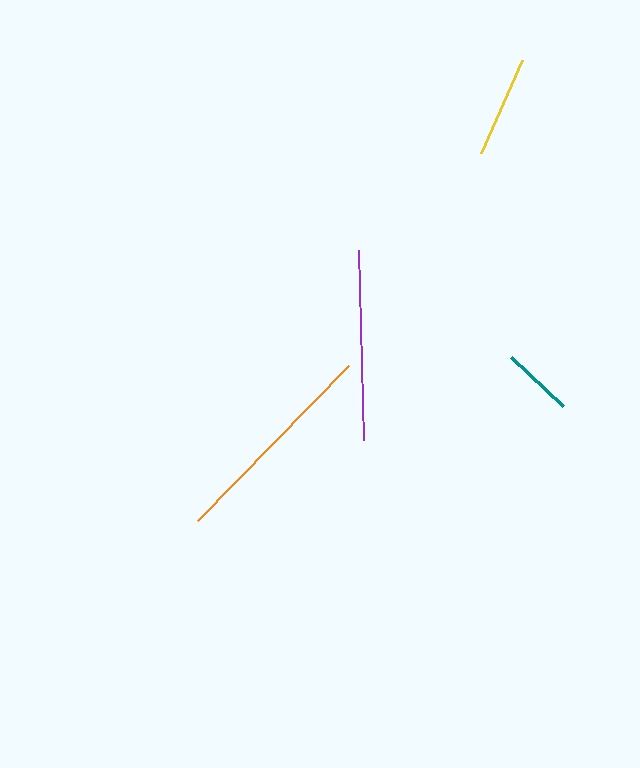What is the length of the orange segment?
The orange segment is approximately 217 pixels long.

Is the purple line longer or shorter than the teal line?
The purple line is longer than the teal line.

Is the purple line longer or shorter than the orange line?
The orange line is longer than the purple line.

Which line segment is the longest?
The orange line is the longest at approximately 217 pixels.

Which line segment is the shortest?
The teal line is the shortest at approximately 72 pixels.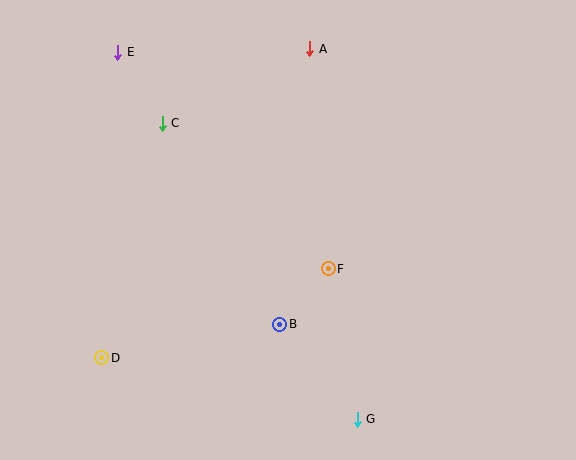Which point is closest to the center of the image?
Point F at (328, 269) is closest to the center.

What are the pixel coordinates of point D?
Point D is at (102, 358).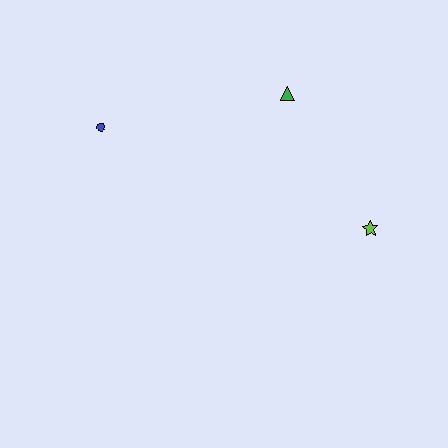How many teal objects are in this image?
There are no teal objects.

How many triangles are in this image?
There is 1 triangle.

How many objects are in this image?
There are 3 objects.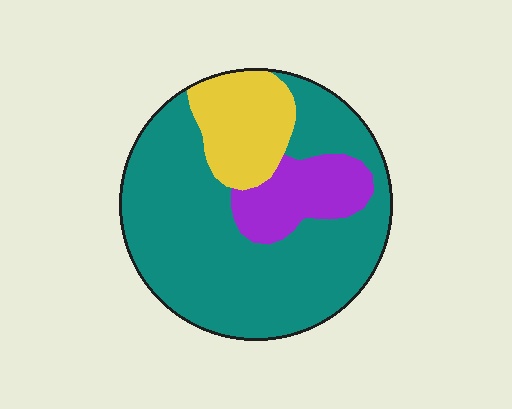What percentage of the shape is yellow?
Yellow takes up about one sixth (1/6) of the shape.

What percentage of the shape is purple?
Purple takes up less than a sixth of the shape.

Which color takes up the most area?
Teal, at roughly 70%.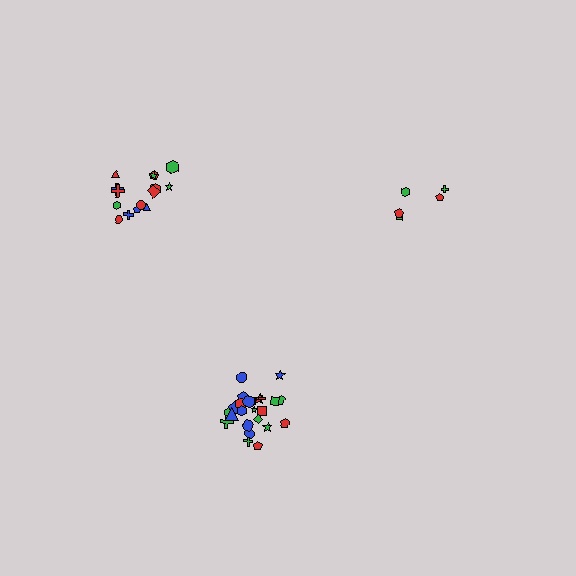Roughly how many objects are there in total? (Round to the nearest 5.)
Roughly 45 objects in total.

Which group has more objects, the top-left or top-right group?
The top-left group.